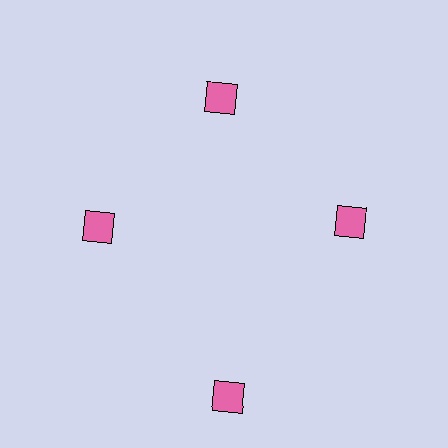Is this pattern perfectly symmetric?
No. The 4 pink diamonds are arranged in a ring, but one element near the 6 o'clock position is pushed outward from the center, breaking the 4-fold rotational symmetry.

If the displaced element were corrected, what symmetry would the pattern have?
It would have 4-fold rotational symmetry — the pattern would map onto itself every 90 degrees.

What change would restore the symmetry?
The symmetry would be restored by moving it inward, back onto the ring so that all 4 diamonds sit at equal angles and equal distance from the center.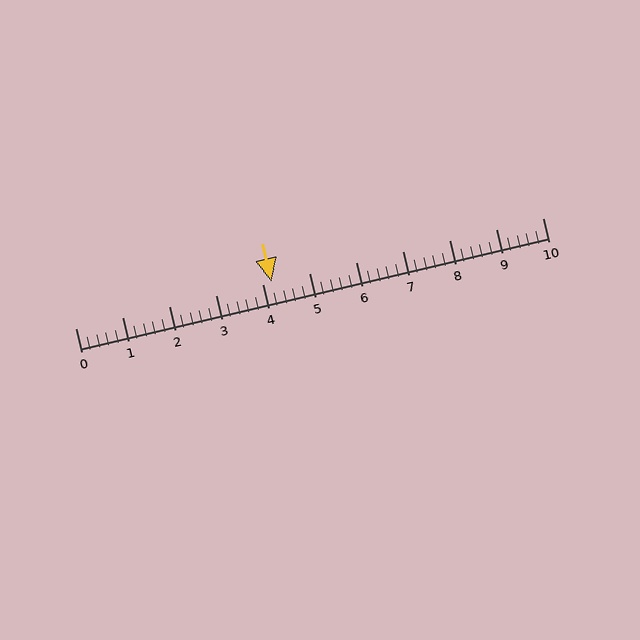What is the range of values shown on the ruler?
The ruler shows values from 0 to 10.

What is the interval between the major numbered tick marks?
The major tick marks are spaced 1 units apart.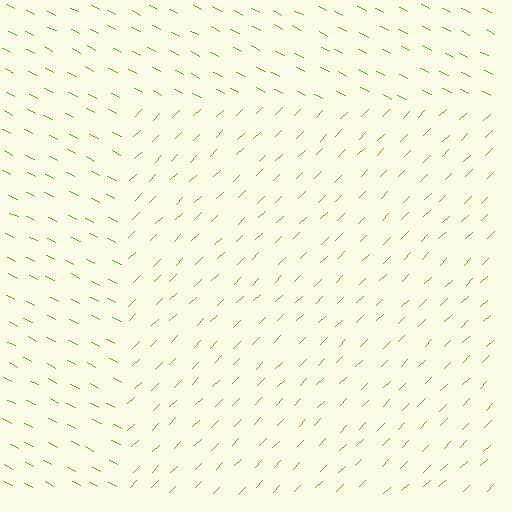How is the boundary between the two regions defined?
The boundary is defined purely by a change in line orientation (approximately 72 degrees difference). All lines are the same color and thickness.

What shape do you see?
I see a rectangle.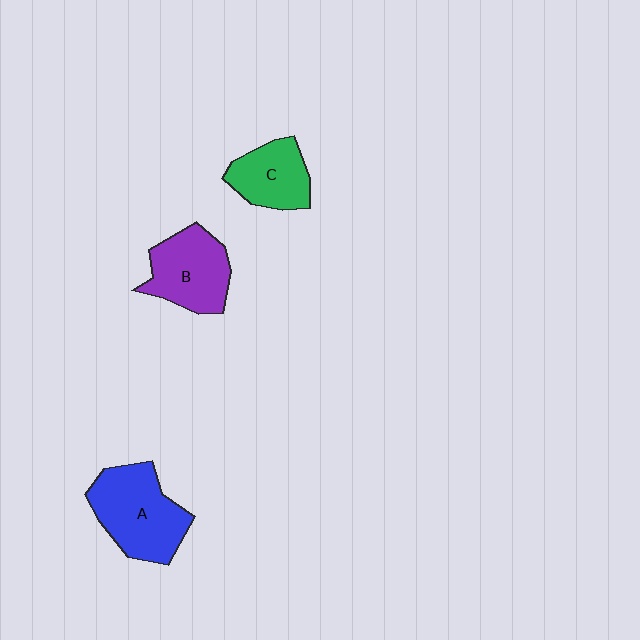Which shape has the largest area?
Shape A (blue).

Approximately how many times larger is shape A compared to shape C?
Approximately 1.5 times.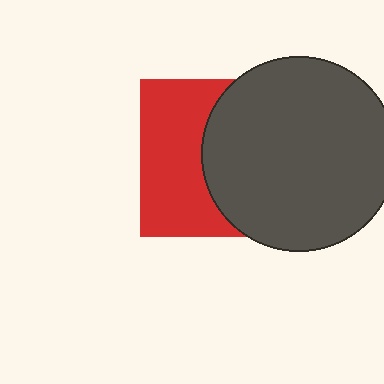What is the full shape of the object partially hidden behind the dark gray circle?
The partially hidden object is a red square.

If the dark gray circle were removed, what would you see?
You would see the complete red square.